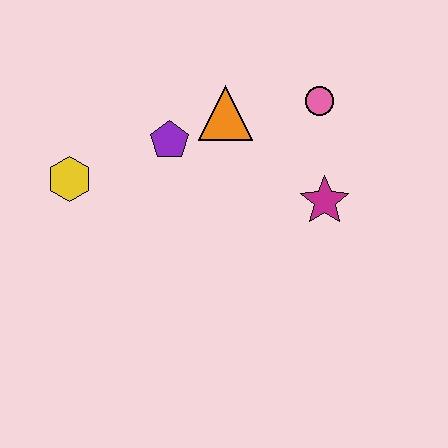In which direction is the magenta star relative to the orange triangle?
The magenta star is to the right of the orange triangle.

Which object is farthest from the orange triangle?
The yellow hexagon is farthest from the orange triangle.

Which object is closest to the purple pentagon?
The orange triangle is closest to the purple pentagon.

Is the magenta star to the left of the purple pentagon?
No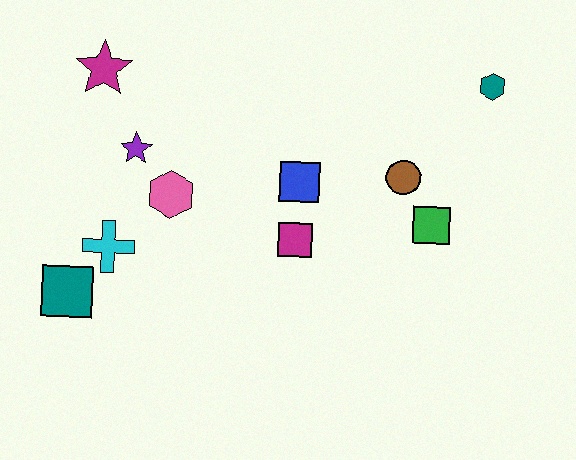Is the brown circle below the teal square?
No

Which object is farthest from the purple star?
The teal hexagon is farthest from the purple star.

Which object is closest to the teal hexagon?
The brown circle is closest to the teal hexagon.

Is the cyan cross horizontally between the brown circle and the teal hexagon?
No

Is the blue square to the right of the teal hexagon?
No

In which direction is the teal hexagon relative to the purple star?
The teal hexagon is to the right of the purple star.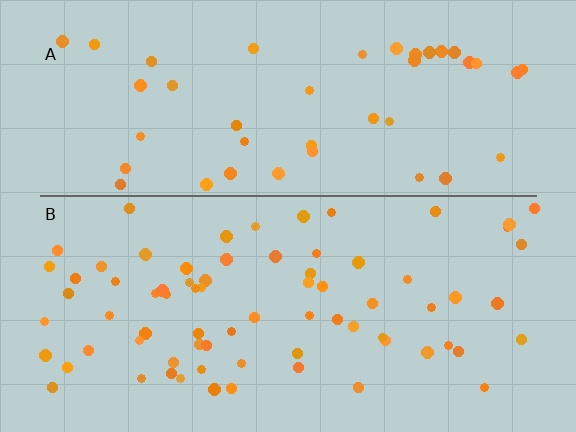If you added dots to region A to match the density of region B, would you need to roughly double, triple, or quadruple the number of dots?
Approximately double.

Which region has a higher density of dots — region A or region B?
B (the bottom).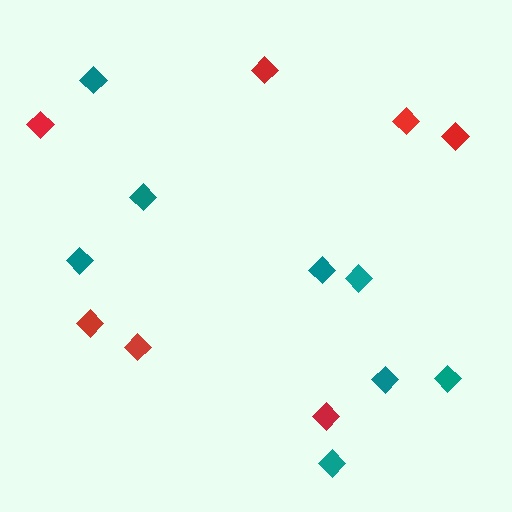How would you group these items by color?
There are 2 groups: one group of teal diamonds (8) and one group of red diamonds (7).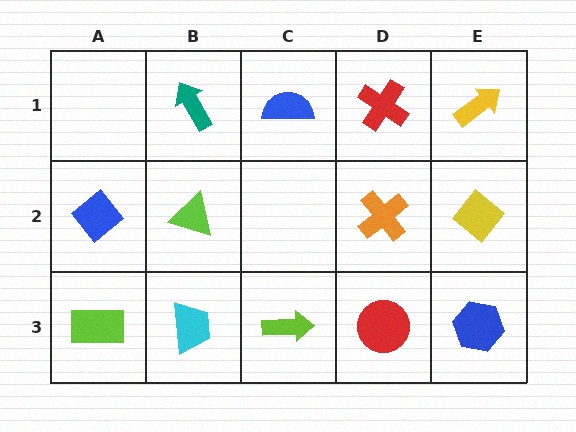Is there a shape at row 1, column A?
No, that cell is empty.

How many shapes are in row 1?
4 shapes.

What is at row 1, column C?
A blue semicircle.